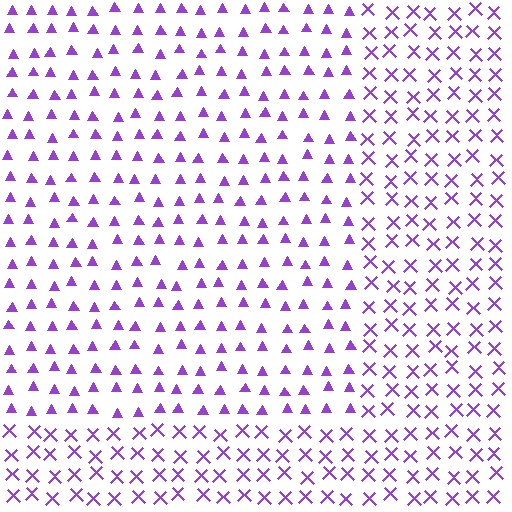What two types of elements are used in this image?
The image uses triangles inside the rectangle region and X marks outside it.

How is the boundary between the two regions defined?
The boundary is defined by a change in element shape: triangles inside vs. X marks outside. All elements share the same color and spacing.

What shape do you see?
I see a rectangle.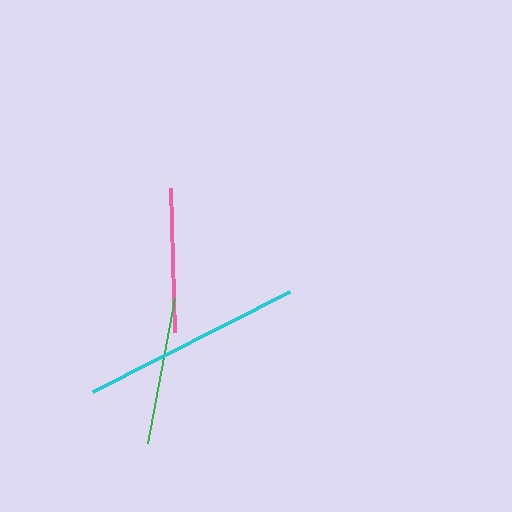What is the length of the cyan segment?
The cyan segment is approximately 221 pixels long.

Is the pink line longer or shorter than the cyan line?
The cyan line is longer than the pink line.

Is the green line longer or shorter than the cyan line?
The cyan line is longer than the green line.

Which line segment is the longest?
The cyan line is the longest at approximately 221 pixels.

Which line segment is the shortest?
The pink line is the shortest at approximately 144 pixels.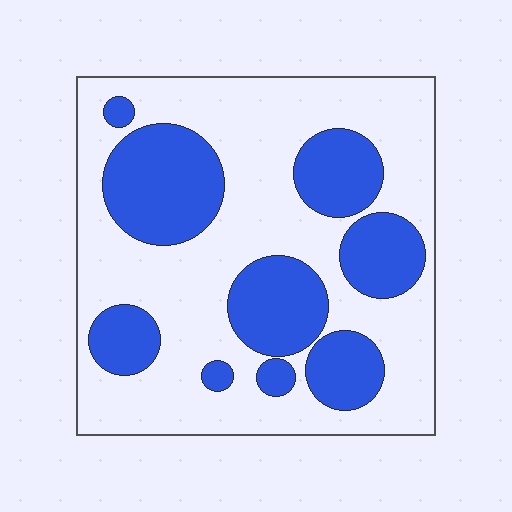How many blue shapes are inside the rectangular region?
9.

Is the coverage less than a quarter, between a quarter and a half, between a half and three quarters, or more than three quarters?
Between a quarter and a half.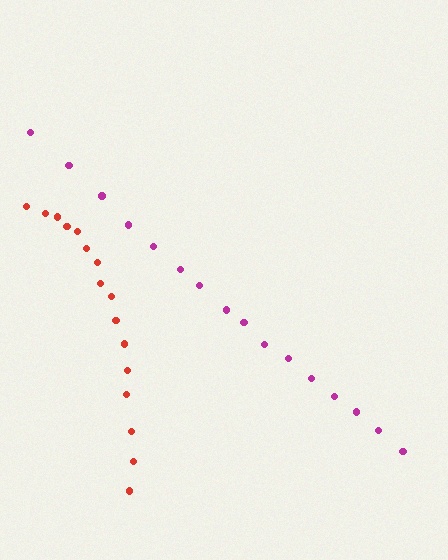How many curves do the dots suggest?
There are 2 distinct paths.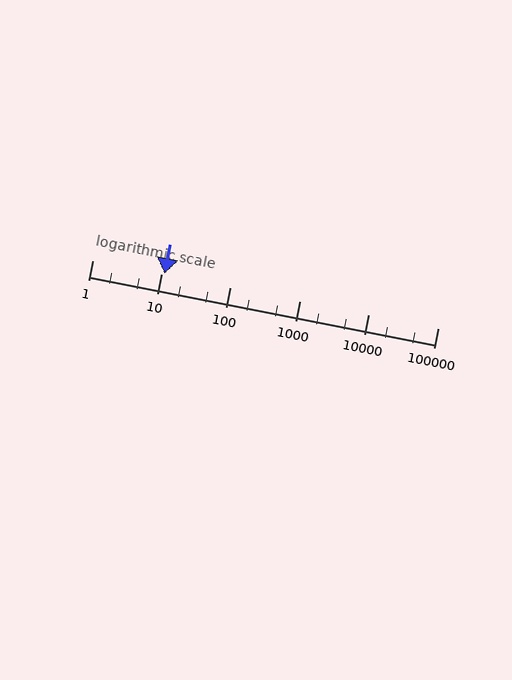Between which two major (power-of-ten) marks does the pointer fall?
The pointer is between 10 and 100.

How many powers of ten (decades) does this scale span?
The scale spans 5 decades, from 1 to 100000.